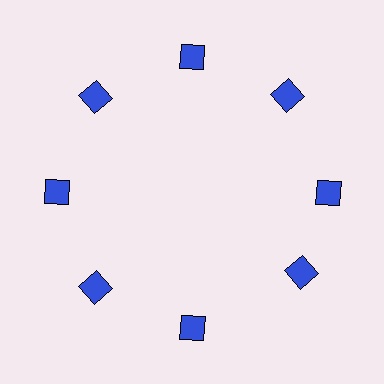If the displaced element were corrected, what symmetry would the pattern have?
It would have 8-fold rotational symmetry — the pattern would map onto itself every 45 degrees.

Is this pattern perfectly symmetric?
No. The 8 blue squares are arranged in a ring, but one element near the 4 o'clock position is rotated out of alignment along the ring, breaking the 8-fold rotational symmetry.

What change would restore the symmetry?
The symmetry would be restored by rotating it back into even spacing with its neighbors so that all 8 squares sit at equal angles and equal distance from the center.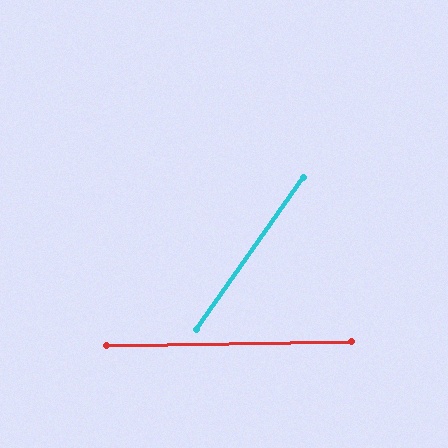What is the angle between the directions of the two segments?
Approximately 54 degrees.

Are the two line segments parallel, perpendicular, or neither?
Neither parallel nor perpendicular — they differ by about 54°.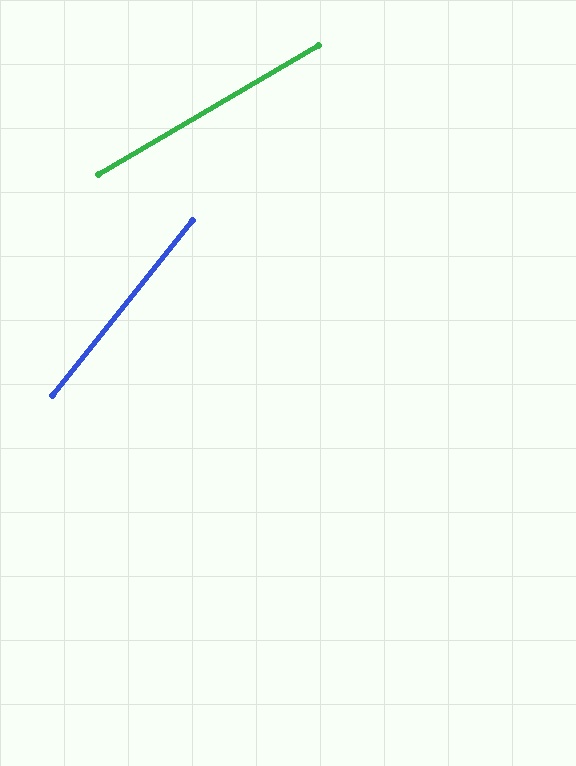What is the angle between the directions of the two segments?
Approximately 21 degrees.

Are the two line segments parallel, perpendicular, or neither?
Neither parallel nor perpendicular — they differ by about 21°.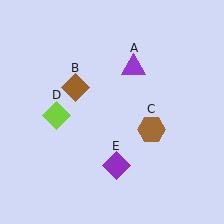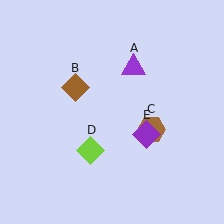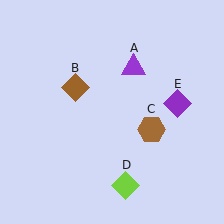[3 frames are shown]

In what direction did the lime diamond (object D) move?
The lime diamond (object D) moved down and to the right.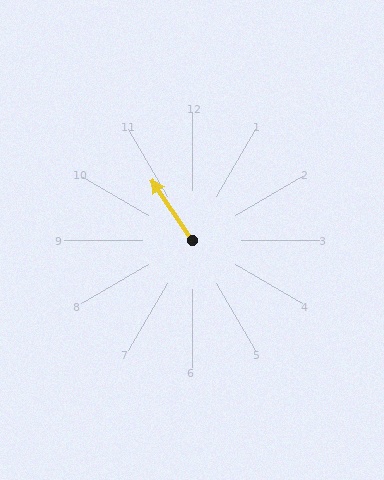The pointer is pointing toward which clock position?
Roughly 11 o'clock.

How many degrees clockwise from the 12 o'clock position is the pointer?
Approximately 326 degrees.